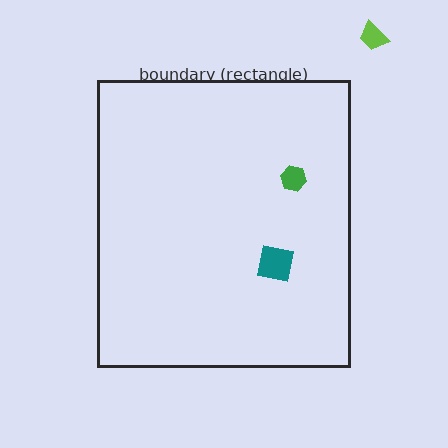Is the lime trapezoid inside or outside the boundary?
Outside.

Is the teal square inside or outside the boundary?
Inside.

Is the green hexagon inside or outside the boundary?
Inside.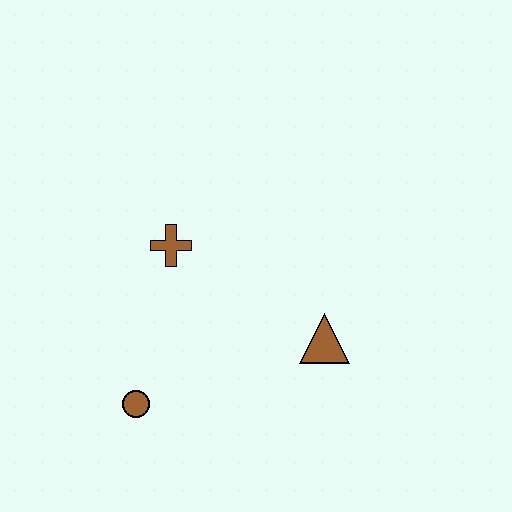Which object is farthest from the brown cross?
The brown triangle is farthest from the brown cross.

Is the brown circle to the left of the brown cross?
Yes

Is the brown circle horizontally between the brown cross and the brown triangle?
No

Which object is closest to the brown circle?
The brown cross is closest to the brown circle.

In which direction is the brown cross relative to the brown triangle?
The brown cross is to the left of the brown triangle.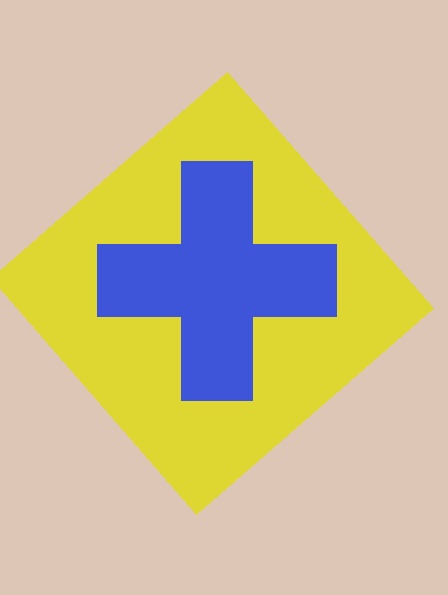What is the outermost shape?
The yellow diamond.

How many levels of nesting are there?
2.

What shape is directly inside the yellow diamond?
The blue cross.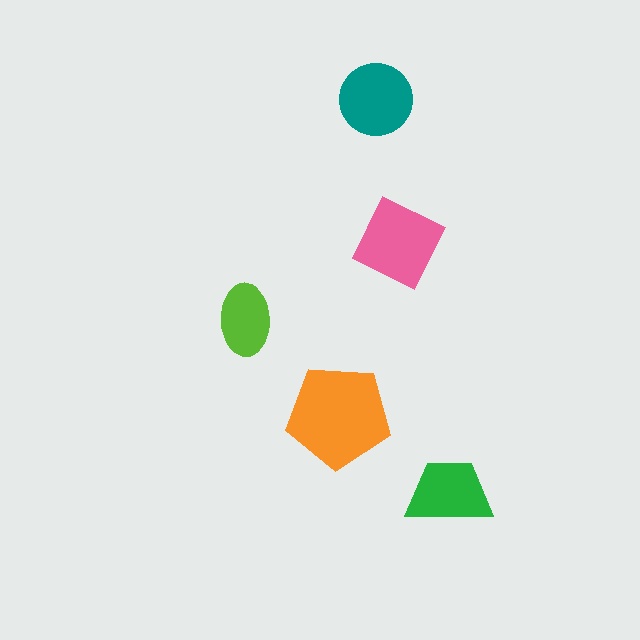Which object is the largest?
The orange pentagon.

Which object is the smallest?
The lime ellipse.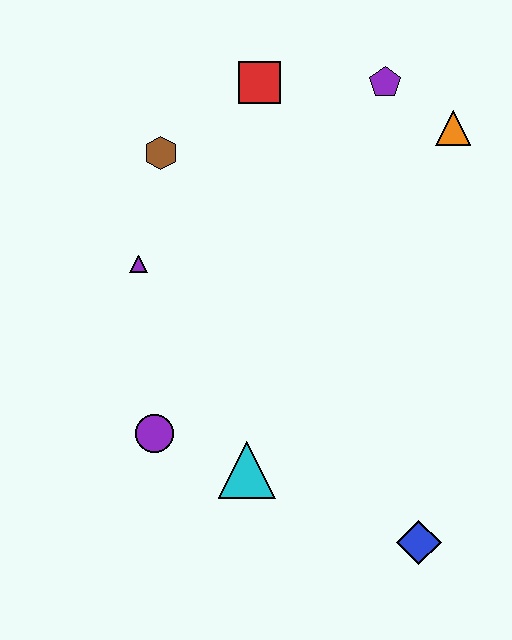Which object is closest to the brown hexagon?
The purple triangle is closest to the brown hexagon.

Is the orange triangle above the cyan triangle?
Yes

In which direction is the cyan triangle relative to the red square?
The cyan triangle is below the red square.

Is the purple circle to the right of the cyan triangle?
No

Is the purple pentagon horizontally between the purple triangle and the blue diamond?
Yes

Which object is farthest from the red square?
The blue diamond is farthest from the red square.